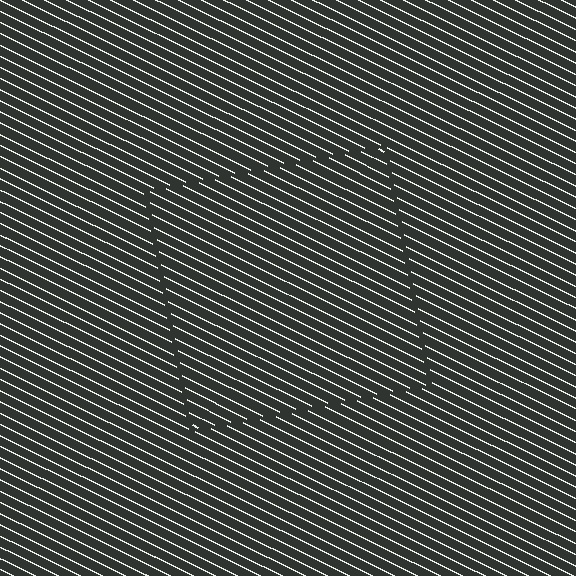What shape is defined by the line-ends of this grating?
An illusory square. The interior of the shape contains the same grating, shifted by half a period — the contour is defined by the phase discontinuity where line-ends from the inner and outer gratings abut.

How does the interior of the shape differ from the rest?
The interior of the shape contains the same grating, shifted by half a period — the contour is defined by the phase discontinuity where line-ends from the inner and outer gratings abut.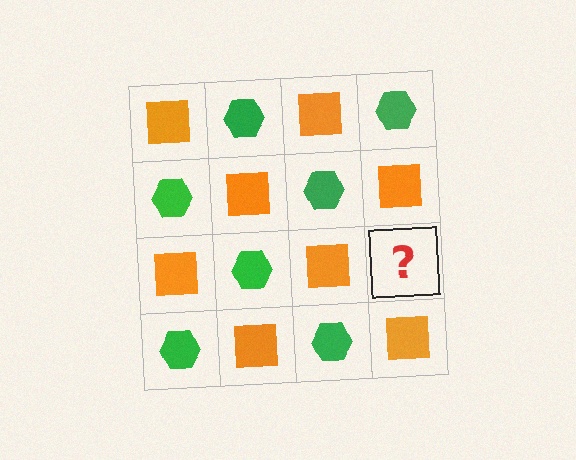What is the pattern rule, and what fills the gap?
The rule is that it alternates orange square and green hexagon in a checkerboard pattern. The gap should be filled with a green hexagon.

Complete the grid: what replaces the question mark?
The question mark should be replaced with a green hexagon.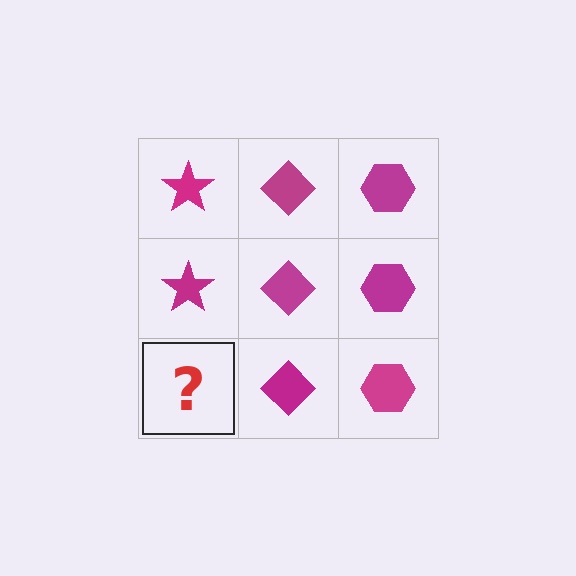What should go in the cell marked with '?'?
The missing cell should contain a magenta star.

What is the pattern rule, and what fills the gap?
The rule is that each column has a consistent shape. The gap should be filled with a magenta star.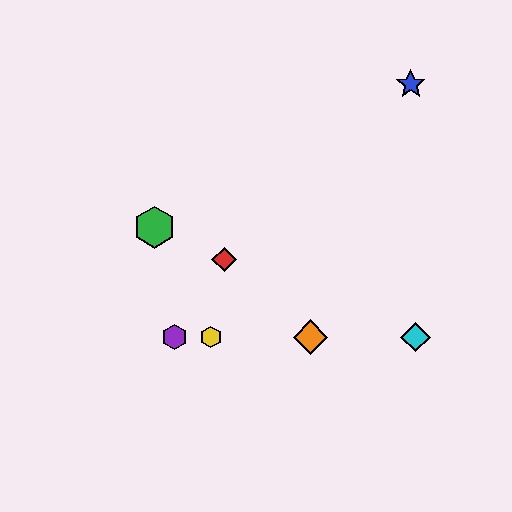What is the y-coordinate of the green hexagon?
The green hexagon is at y≈227.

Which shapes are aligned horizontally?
The yellow hexagon, the purple hexagon, the orange diamond, the cyan diamond are aligned horizontally.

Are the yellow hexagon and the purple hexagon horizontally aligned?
Yes, both are at y≈337.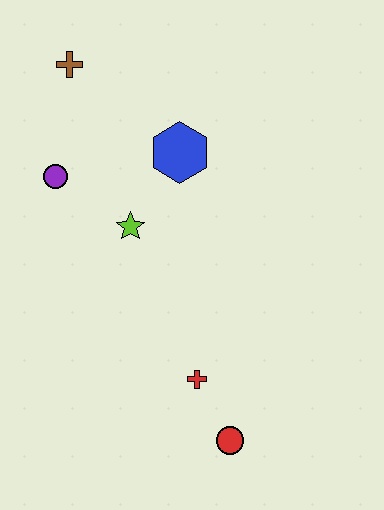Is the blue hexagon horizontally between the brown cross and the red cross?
Yes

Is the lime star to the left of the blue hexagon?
Yes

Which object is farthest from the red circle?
The brown cross is farthest from the red circle.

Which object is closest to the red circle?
The red cross is closest to the red circle.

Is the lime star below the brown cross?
Yes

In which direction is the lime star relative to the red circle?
The lime star is above the red circle.